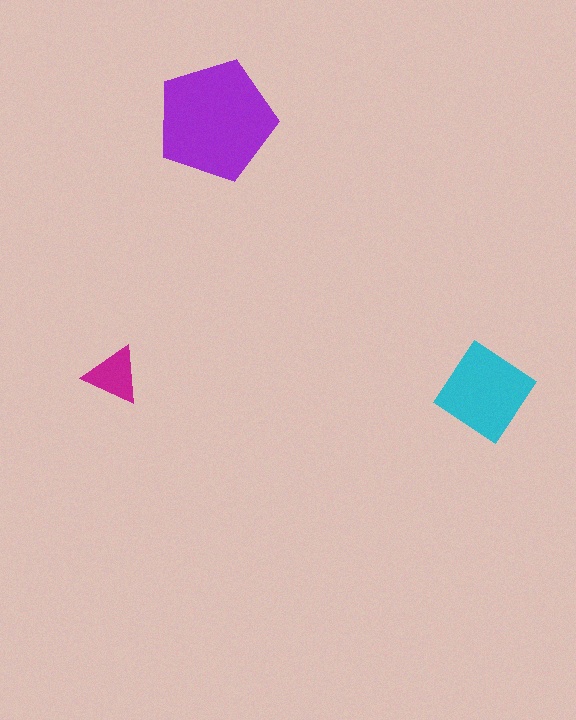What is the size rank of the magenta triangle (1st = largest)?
3rd.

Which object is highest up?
The purple pentagon is topmost.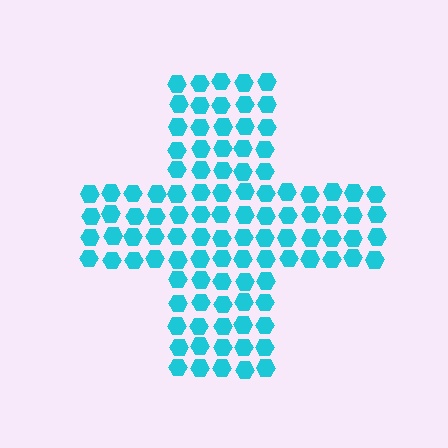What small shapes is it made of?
It is made of small hexagons.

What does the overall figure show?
The overall figure shows a cross.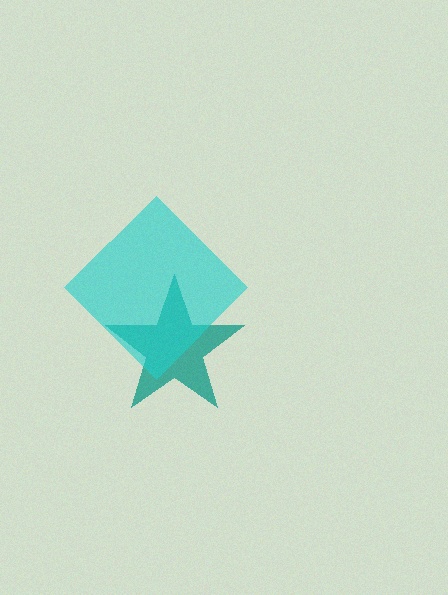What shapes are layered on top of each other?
The layered shapes are: a teal star, a cyan diamond.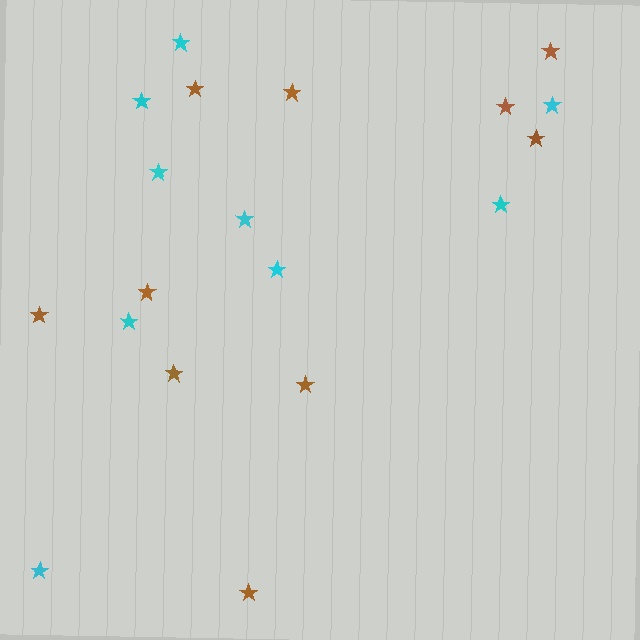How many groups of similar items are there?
There are 2 groups: one group of cyan stars (9) and one group of brown stars (10).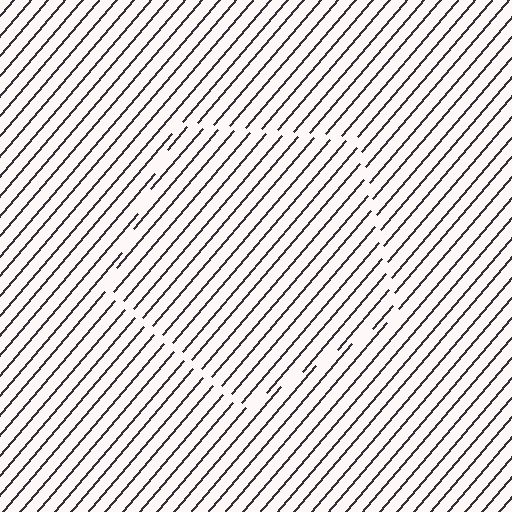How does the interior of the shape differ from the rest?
The interior of the shape contains the same grating, shifted by half a period — the contour is defined by the phase discontinuity where line-ends from the inner and outer gratings abut.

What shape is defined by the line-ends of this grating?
An illusory pentagon. The interior of the shape contains the same grating, shifted by half a period — the contour is defined by the phase discontinuity where line-ends from the inner and outer gratings abut.